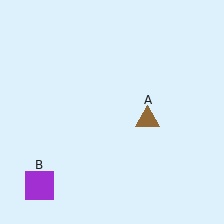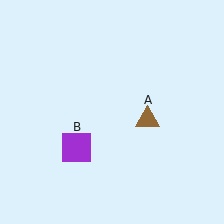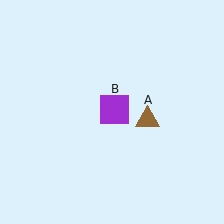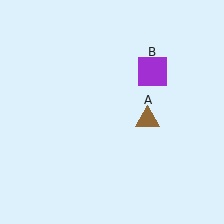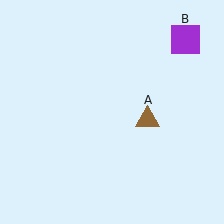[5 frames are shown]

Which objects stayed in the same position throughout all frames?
Brown triangle (object A) remained stationary.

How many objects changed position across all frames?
1 object changed position: purple square (object B).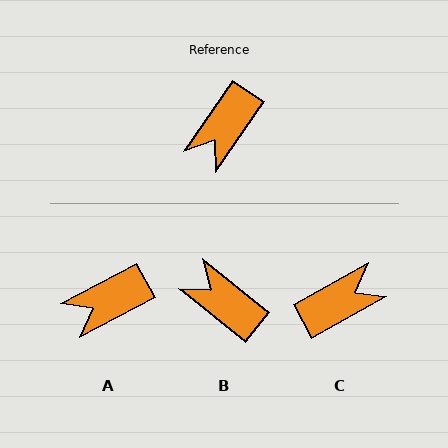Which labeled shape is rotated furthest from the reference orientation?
C, about 153 degrees away.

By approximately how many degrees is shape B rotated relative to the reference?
Approximately 95 degrees clockwise.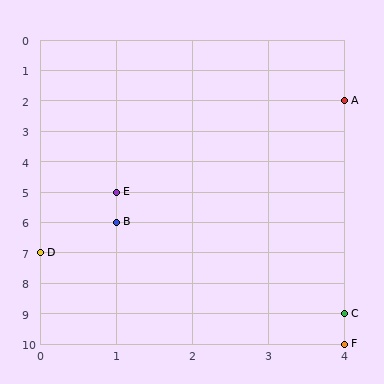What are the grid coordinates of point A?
Point A is at grid coordinates (4, 2).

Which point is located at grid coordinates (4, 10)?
Point F is at (4, 10).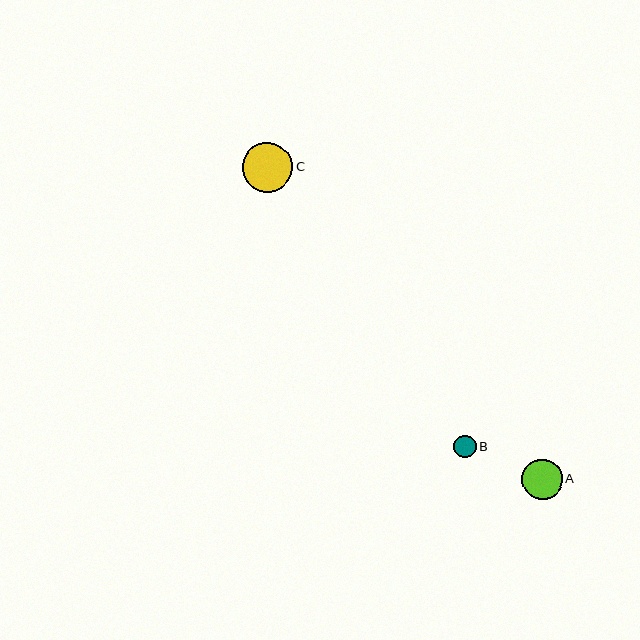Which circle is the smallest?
Circle B is the smallest with a size of approximately 23 pixels.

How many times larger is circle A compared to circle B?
Circle A is approximately 1.8 times the size of circle B.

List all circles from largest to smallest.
From largest to smallest: C, A, B.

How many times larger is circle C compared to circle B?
Circle C is approximately 2.2 times the size of circle B.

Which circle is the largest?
Circle C is the largest with a size of approximately 50 pixels.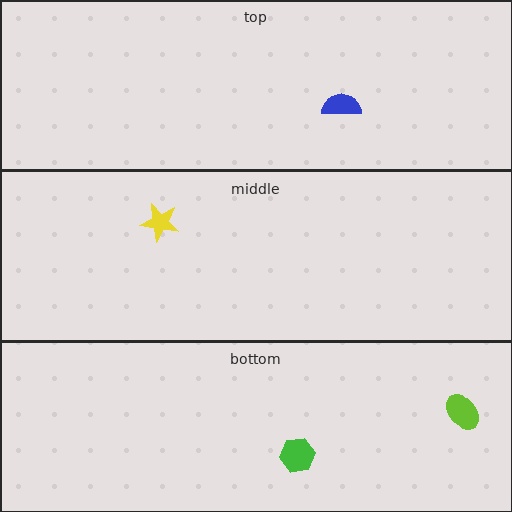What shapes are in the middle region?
The yellow star.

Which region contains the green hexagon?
The bottom region.